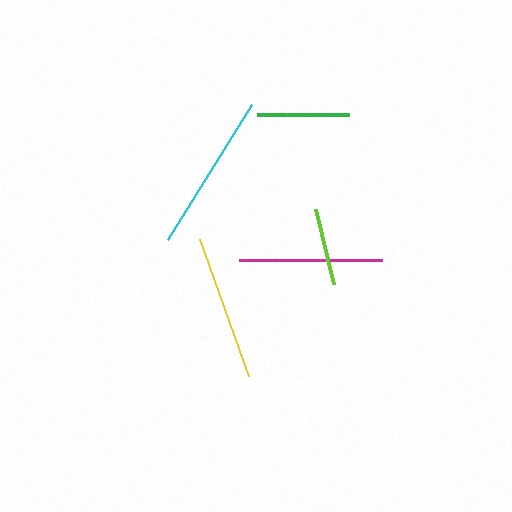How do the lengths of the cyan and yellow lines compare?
The cyan and yellow lines are approximately the same length.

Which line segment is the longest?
The cyan line is the longest at approximately 160 pixels.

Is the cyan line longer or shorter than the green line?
The cyan line is longer than the green line.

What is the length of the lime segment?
The lime segment is approximately 77 pixels long.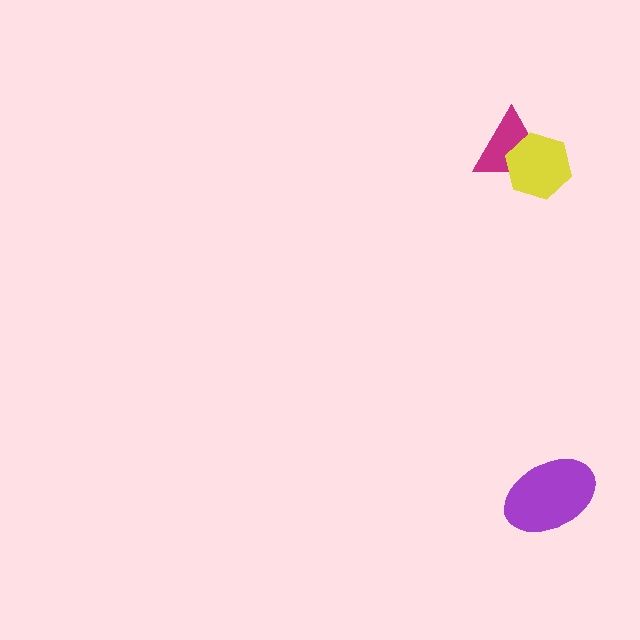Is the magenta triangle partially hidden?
Yes, it is partially covered by another shape.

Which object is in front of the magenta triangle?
The yellow hexagon is in front of the magenta triangle.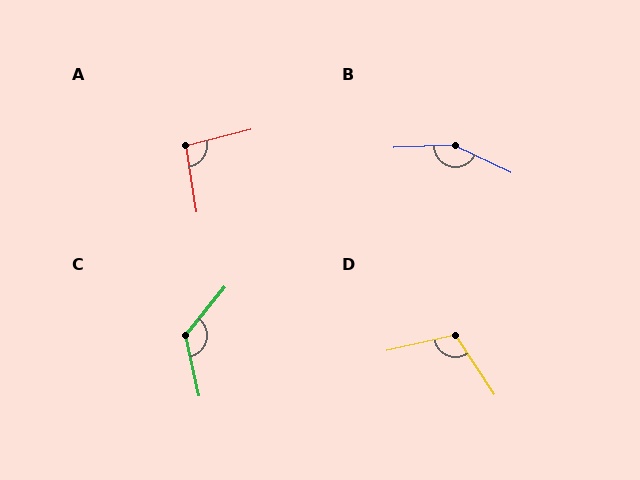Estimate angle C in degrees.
Approximately 128 degrees.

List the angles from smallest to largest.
A (95°), D (111°), C (128°), B (152°).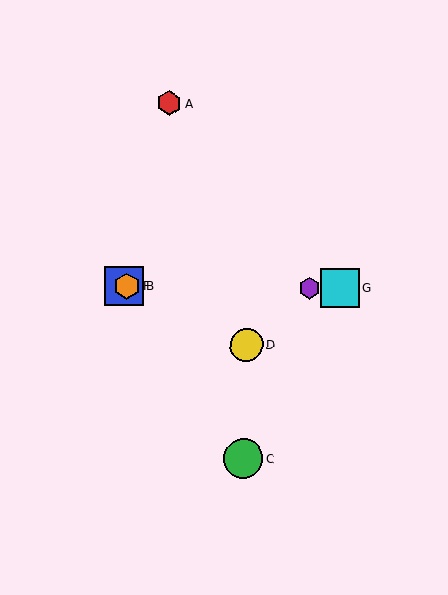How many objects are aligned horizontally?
4 objects (B, E, F, G) are aligned horizontally.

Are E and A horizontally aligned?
No, E is at y≈288 and A is at y≈103.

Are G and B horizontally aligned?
Yes, both are at y≈288.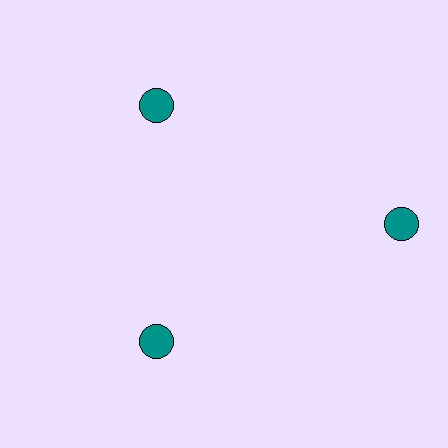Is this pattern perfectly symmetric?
No. The 3 teal circles are arranged in a ring, but one element near the 3 o'clock position is pushed outward from the center, breaking the 3-fold rotational symmetry.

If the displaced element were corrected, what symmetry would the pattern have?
It would have 3-fold rotational symmetry — the pattern would map onto itself every 120 degrees.